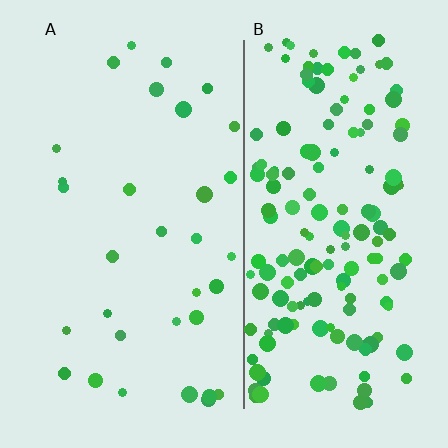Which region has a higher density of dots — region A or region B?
B (the right).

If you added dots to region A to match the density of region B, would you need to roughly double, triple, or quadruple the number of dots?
Approximately quadruple.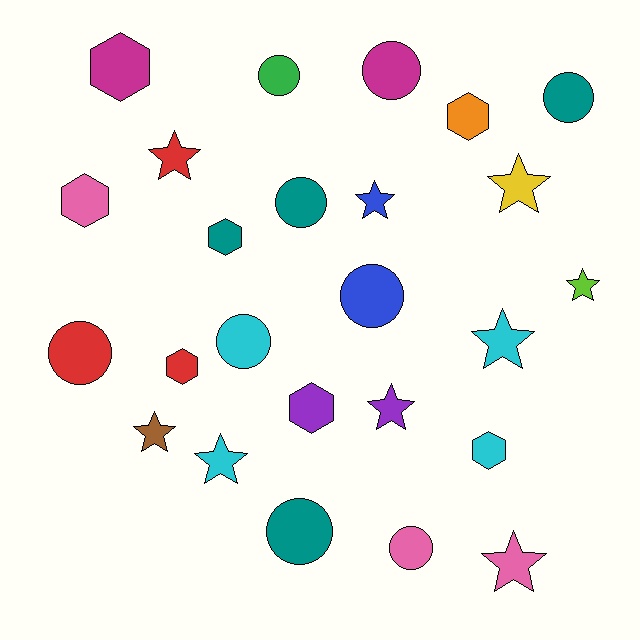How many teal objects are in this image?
There are 4 teal objects.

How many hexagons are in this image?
There are 7 hexagons.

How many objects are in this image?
There are 25 objects.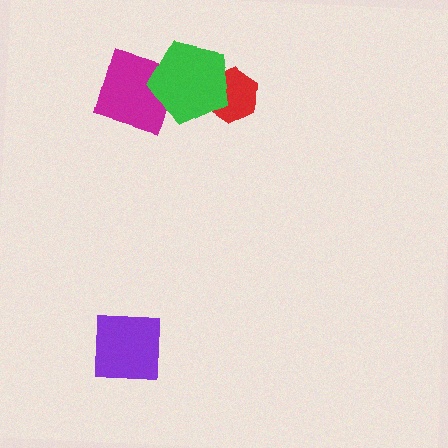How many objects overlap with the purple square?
0 objects overlap with the purple square.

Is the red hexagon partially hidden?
Yes, it is partially covered by another shape.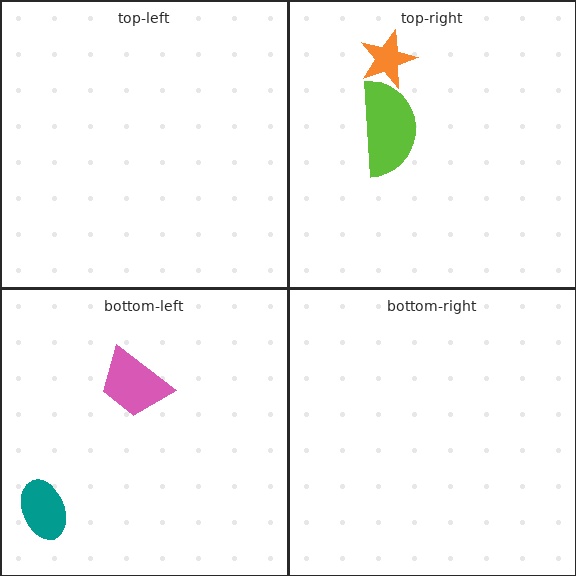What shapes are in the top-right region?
The orange star, the lime semicircle.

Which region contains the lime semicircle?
The top-right region.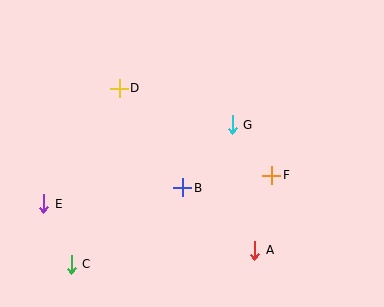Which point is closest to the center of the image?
Point B at (182, 188) is closest to the center.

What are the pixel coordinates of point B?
Point B is at (182, 188).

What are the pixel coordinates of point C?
Point C is at (71, 264).